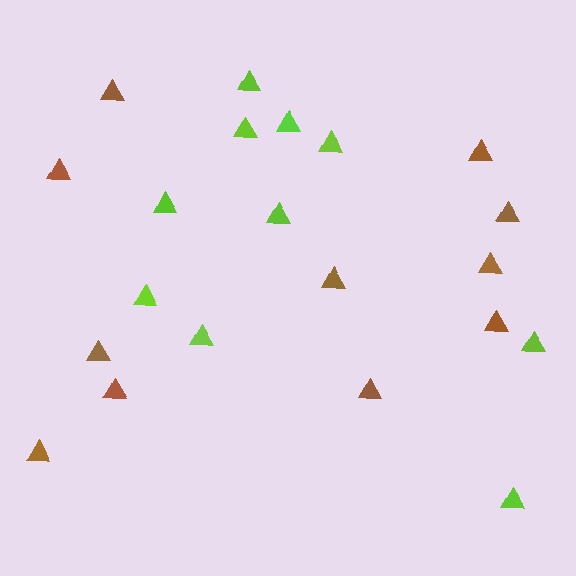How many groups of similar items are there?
There are 2 groups: one group of lime triangles (10) and one group of brown triangles (11).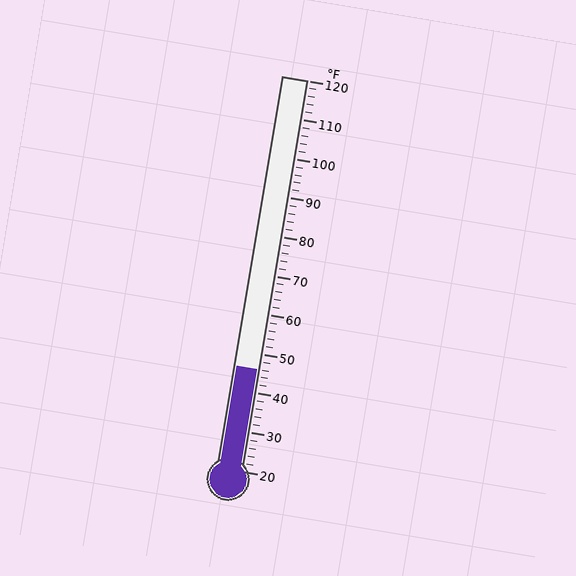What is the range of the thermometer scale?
The thermometer scale ranges from 20°F to 120°F.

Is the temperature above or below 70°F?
The temperature is below 70°F.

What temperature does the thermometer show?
The thermometer shows approximately 46°F.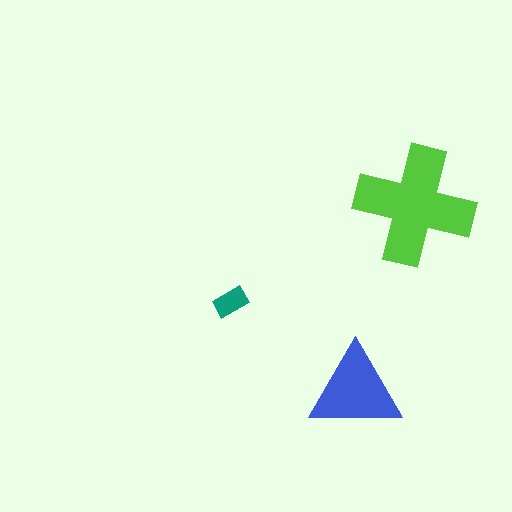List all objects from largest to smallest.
The lime cross, the blue triangle, the teal rectangle.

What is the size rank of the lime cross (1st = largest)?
1st.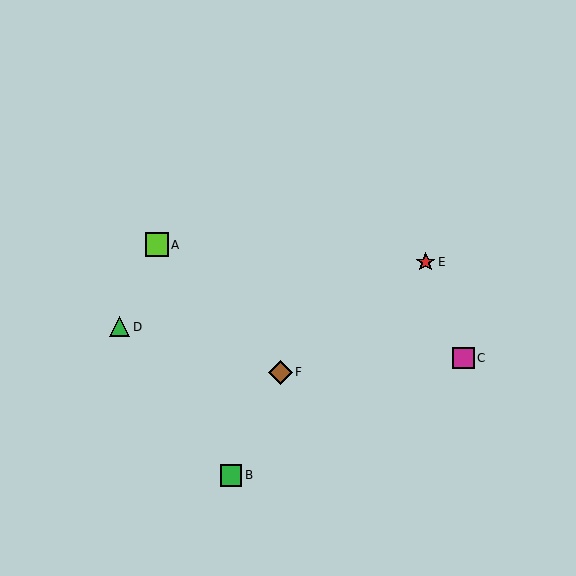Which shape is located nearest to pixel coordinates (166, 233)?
The lime square (labeled A) at (157, 245) is nearest to that location.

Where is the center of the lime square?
The center of the lime square is at (157, 245).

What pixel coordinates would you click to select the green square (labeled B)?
Click at (231, 475) to select the green square B.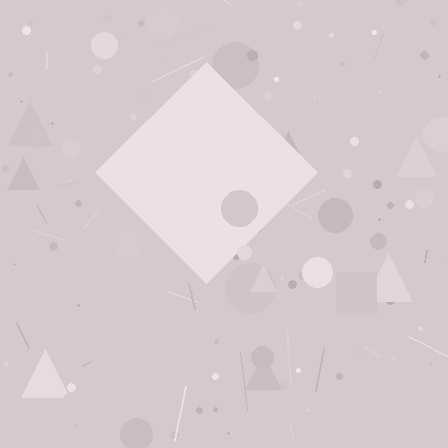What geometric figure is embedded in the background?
A diamond is embedded in the background.